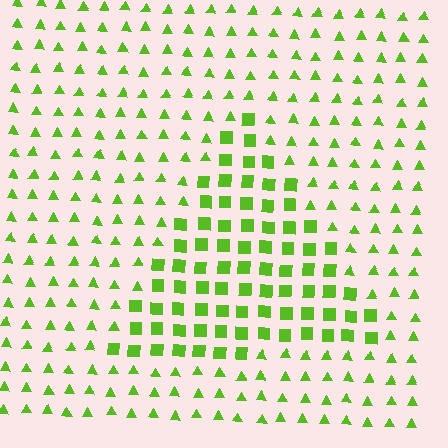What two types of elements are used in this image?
The image uses squares inside the triangle region and triangles outside it.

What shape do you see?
I see a triangle.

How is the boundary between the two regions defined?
The boundary is defined by a change in element shape: squares inside vs. triangles outside. All elements share the same color and spacing.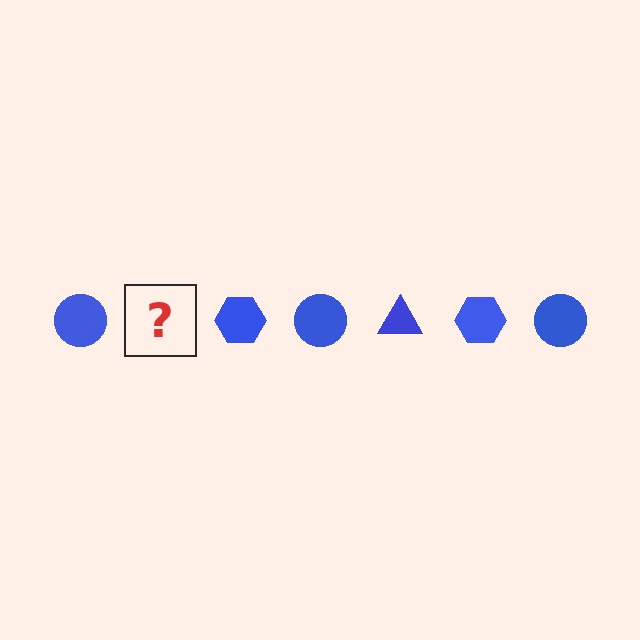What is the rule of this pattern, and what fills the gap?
The rule is that the pattern cycles through circle, triangle, hexagon shapes in blue. The gap should be filled with a blue triangle.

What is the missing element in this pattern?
The missing element is a blue triangle.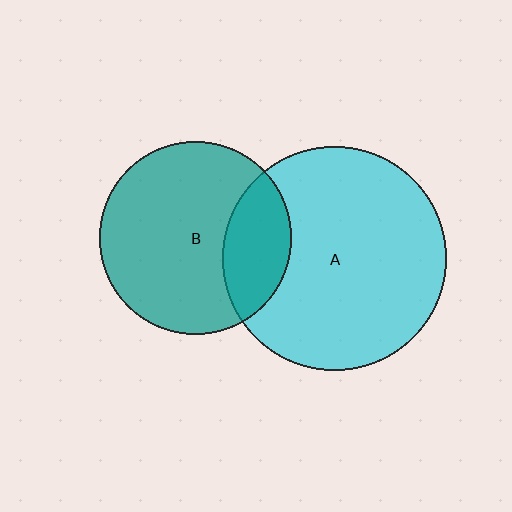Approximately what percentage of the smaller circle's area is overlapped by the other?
Approximately 25%.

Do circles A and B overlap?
Yes.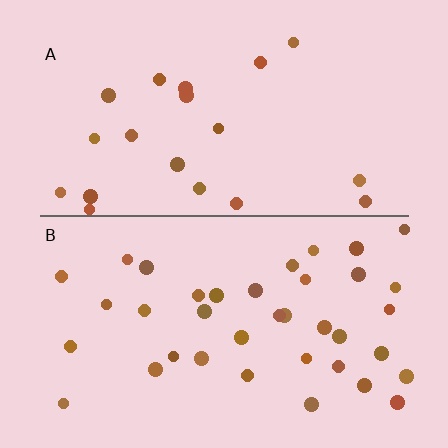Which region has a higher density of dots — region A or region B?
B (the bottom).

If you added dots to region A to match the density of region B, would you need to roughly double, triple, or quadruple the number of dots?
Approximately double.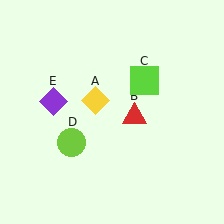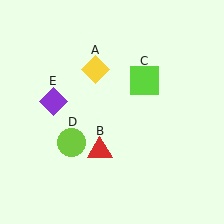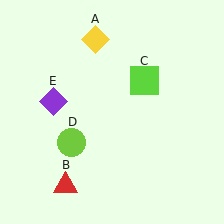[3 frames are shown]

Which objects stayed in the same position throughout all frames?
Lime square (object C) and lime circle (object D) and purple diamond (object E) remained stationary.